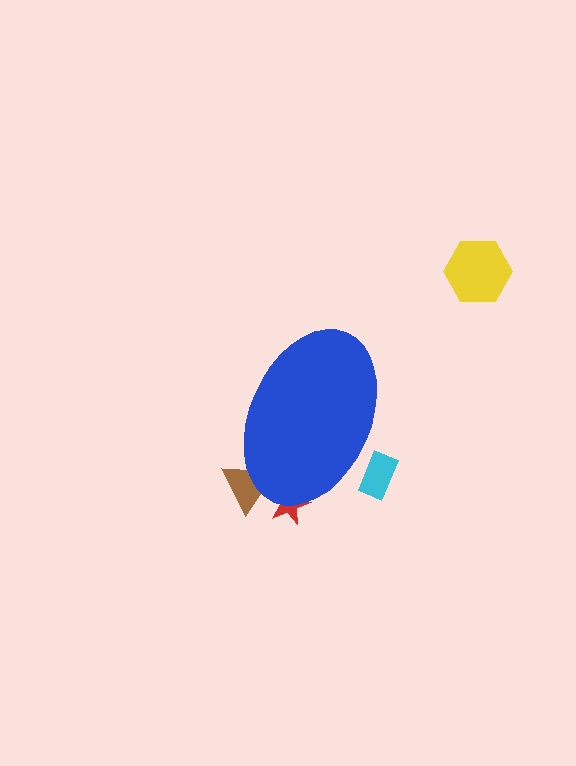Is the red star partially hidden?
Yes, the red star is partially hidden behind the blue ellipse.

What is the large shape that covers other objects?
A blue ellipse.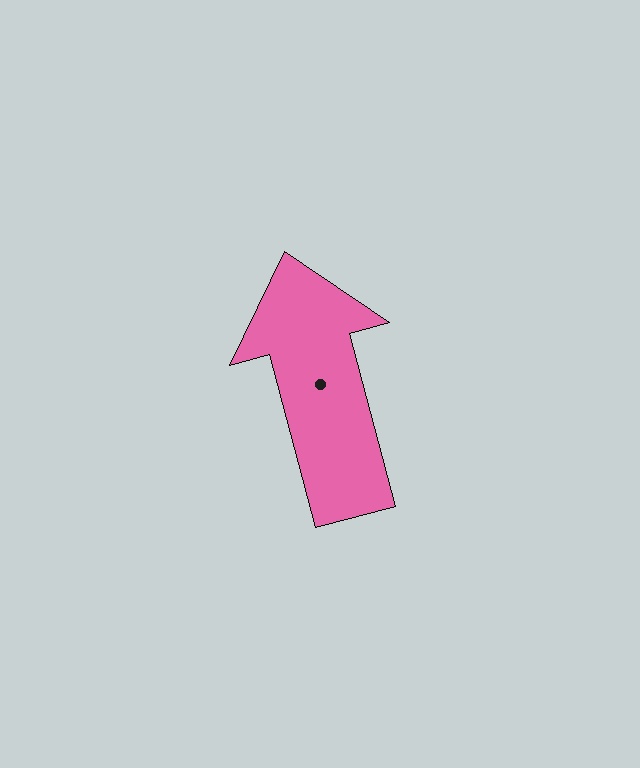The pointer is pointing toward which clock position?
Roughly 12 o'clock.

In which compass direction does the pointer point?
North.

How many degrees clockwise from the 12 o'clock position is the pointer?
Approximately 345 degrees.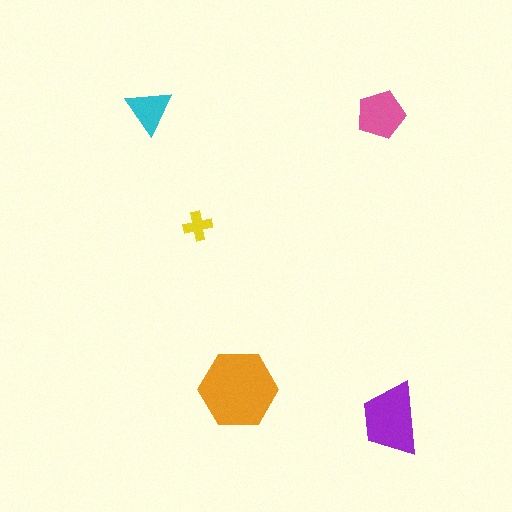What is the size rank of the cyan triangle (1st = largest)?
4th.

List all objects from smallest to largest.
The yellow cross, the cyan triangle, the pink pentagon, the purple trapezoid, the orange hexagon.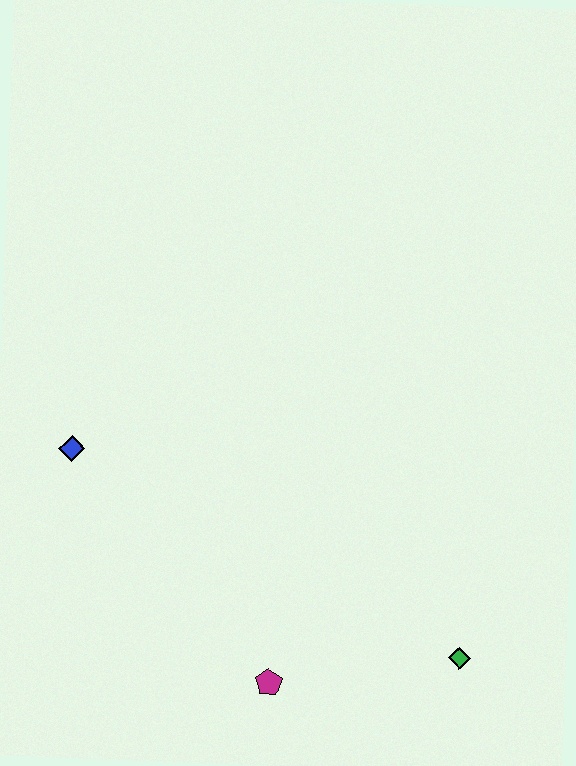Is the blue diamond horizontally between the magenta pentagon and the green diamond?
No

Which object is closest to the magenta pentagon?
The green diamond is closest to the magenta pentagon.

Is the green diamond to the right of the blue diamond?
Yes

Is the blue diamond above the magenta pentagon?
Yes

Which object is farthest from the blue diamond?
The green diamond is farthest from the blue diamond.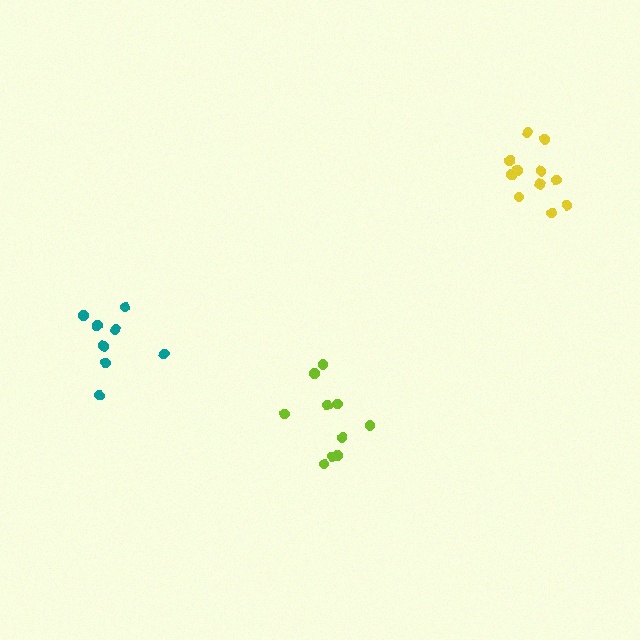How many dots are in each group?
Group 1: 10 dots, Group 2: 8 dots, Group 3: 12 dots (30 total).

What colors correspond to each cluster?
The clusters are colored: lime, teal, yellow.